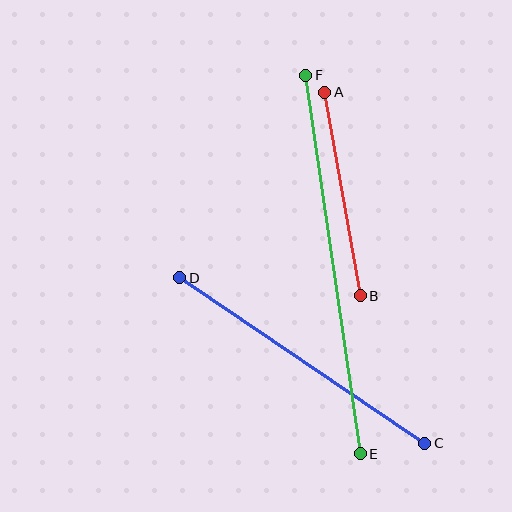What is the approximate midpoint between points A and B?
The midpoint is at approximately (342, 194) pixels.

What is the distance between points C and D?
The distance is approximately 296 pixels.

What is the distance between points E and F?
The distance is approximately 382 pixels.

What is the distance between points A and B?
The distance is approximately 206 pixels.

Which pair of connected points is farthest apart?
Points E and F are farthest apart.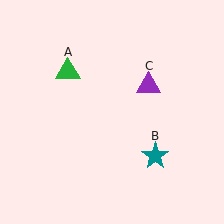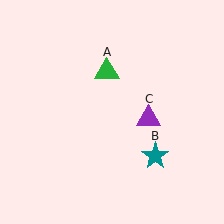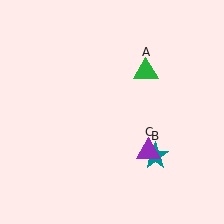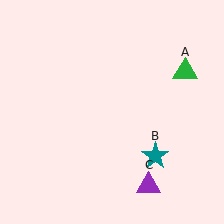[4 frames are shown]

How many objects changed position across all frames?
2 objects changed position: green triangle (object A), purple triangle (object C).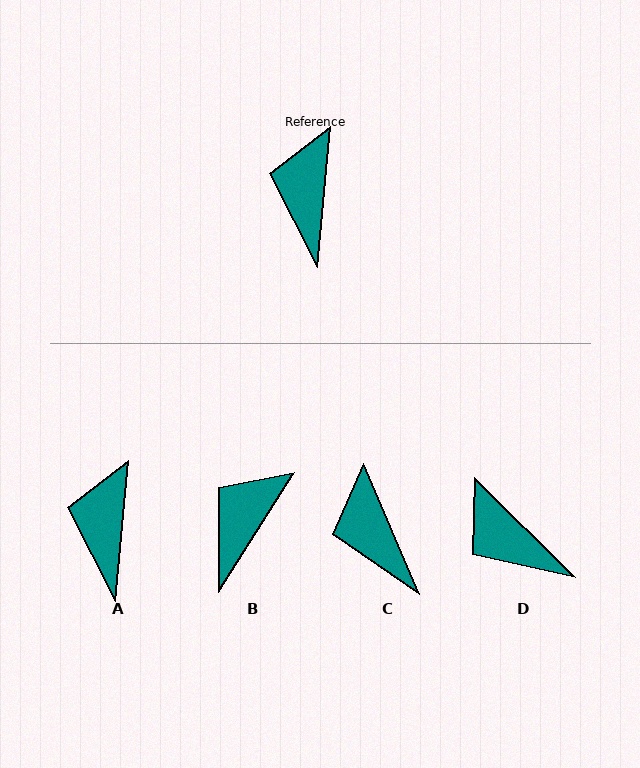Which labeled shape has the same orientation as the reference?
A.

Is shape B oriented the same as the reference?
No, it is off by about 27 degrees.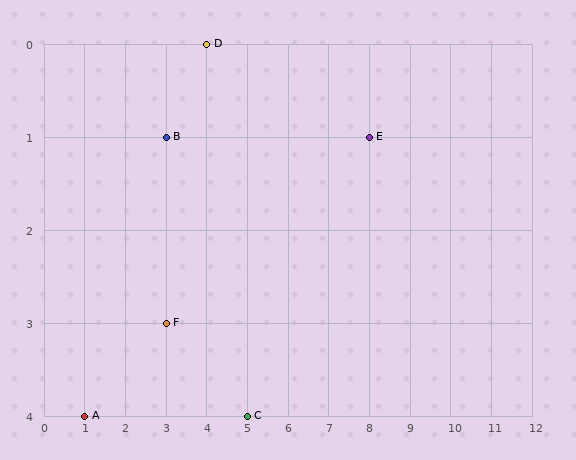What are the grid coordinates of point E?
Point E is at grid coordinates (8, 1).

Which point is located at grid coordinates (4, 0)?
Point D is at (4, 0).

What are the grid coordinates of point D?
Point D is at grid coordinates (4, 0).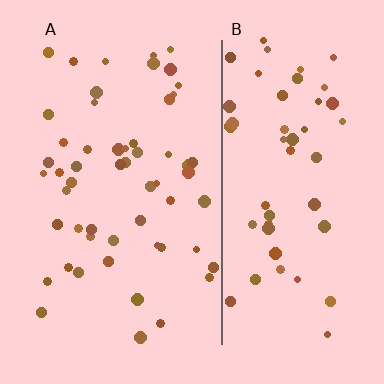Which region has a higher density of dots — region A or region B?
A (the left).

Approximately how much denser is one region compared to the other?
Approximately 1.0× — region A over region B.